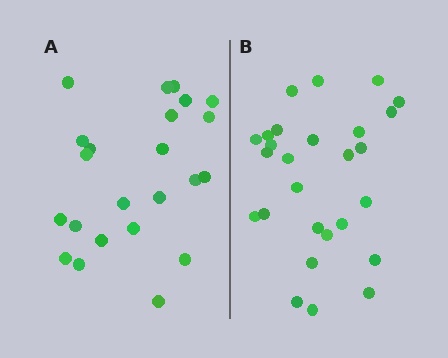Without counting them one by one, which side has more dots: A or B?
Region B (the right region) has more dots.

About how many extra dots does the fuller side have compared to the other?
Region B has about 4 more dots than region A.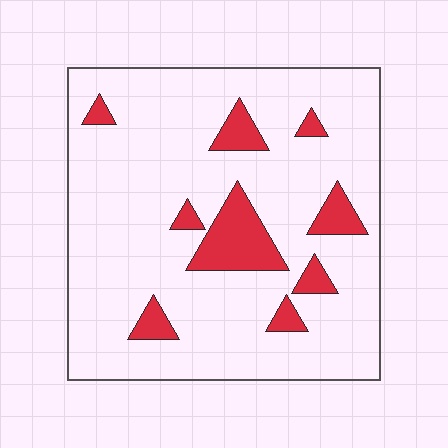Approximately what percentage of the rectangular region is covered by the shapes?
Approximately 15%.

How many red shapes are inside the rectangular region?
9.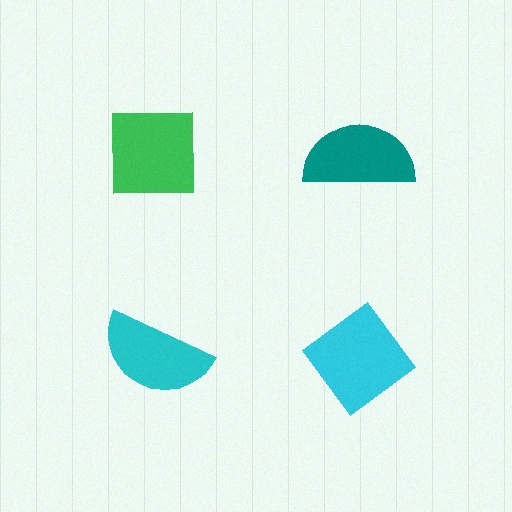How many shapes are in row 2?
2 shapes.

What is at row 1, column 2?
A teal semicircle.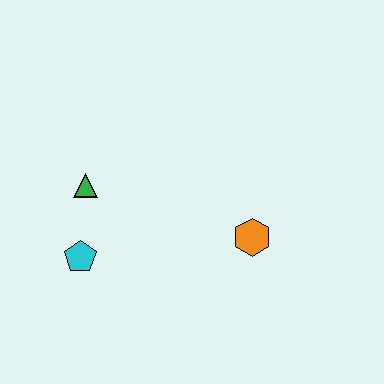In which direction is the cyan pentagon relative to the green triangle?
The cyan pentagon is below the green triangle.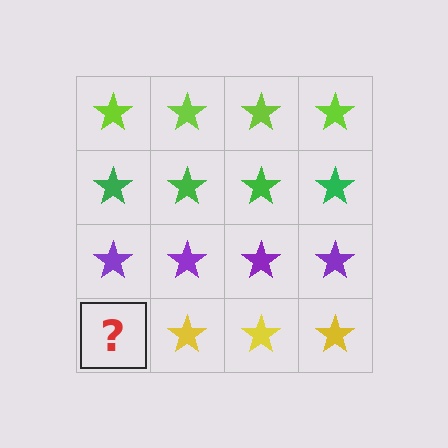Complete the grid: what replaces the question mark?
The question mark should be replaced with a yellow star.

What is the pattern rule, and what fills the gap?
The rule is that each row has a consistent color. The gap should be filled with a yellow star.